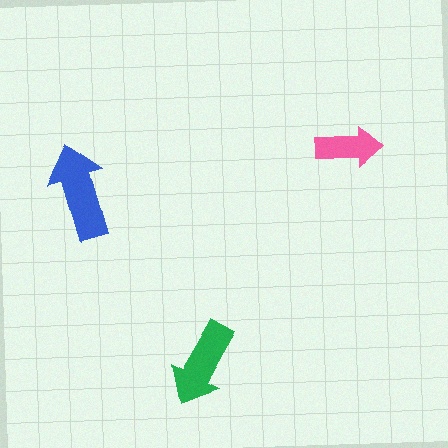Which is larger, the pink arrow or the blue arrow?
The blue one.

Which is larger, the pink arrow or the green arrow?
The green one.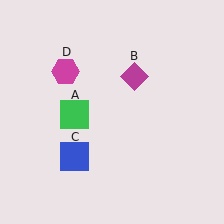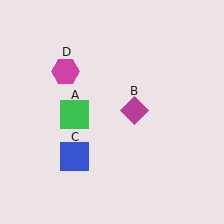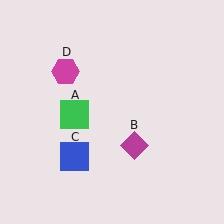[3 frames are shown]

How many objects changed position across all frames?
1 object changed position: magenta diamond (object B).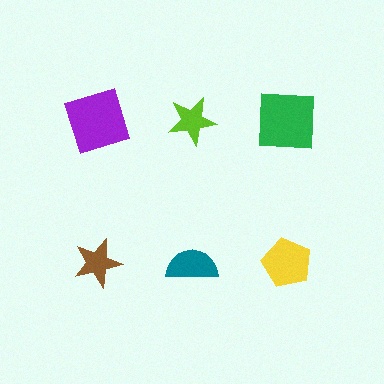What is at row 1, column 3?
A green square.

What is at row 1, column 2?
A lime star.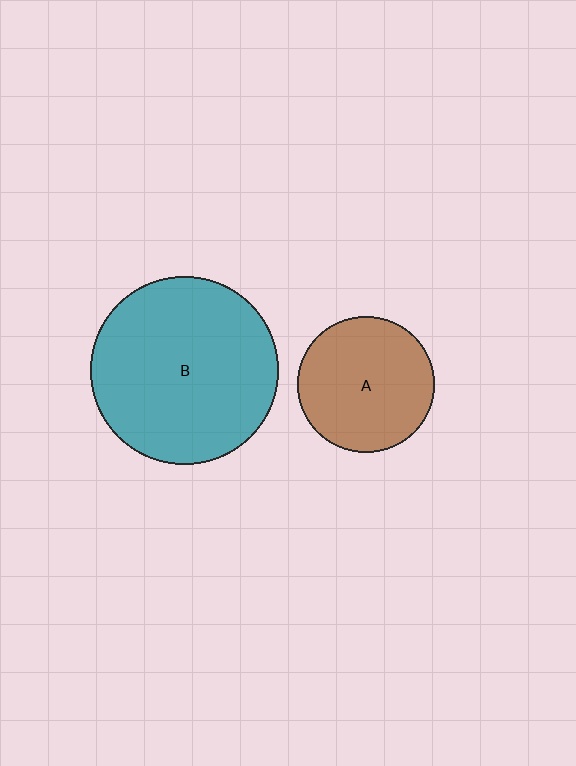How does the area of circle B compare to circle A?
Approximately 1.9 times.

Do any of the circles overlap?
No, none of the circles overlap.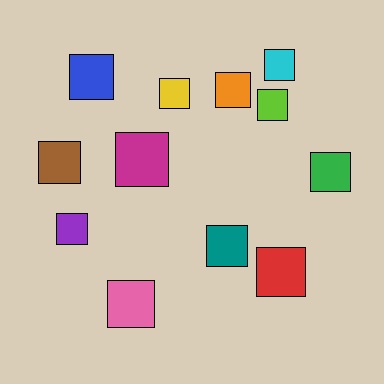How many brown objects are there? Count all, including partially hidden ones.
There is 1 brown object.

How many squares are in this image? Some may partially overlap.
There are 12 squares.